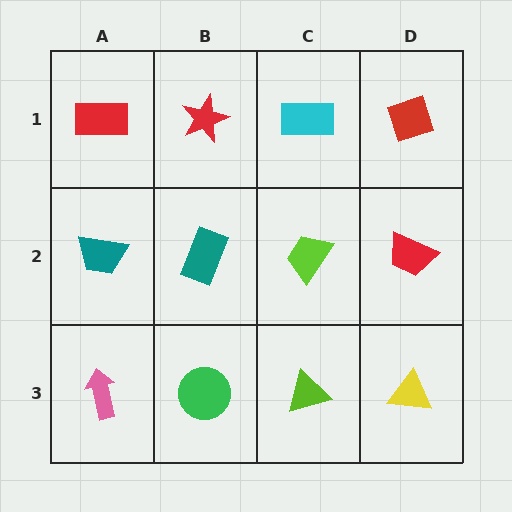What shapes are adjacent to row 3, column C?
A lime trapezoid (row 2, column C), a green circle (row 3, column B), a yellow triangle (row 3, column D).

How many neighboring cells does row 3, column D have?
2.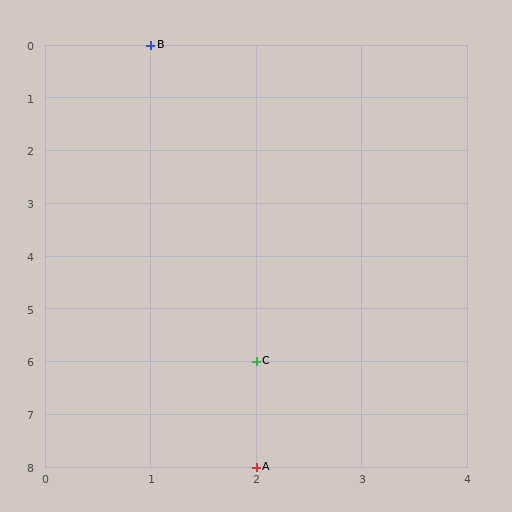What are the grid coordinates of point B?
Point B is at grid coordinates (1, 0).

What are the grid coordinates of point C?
Point C is at grid coordinates (2, 6).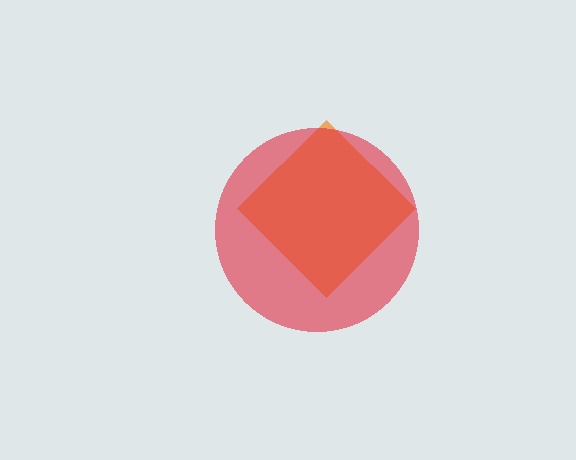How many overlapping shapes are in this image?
There are 2 overlapping shapes in the image.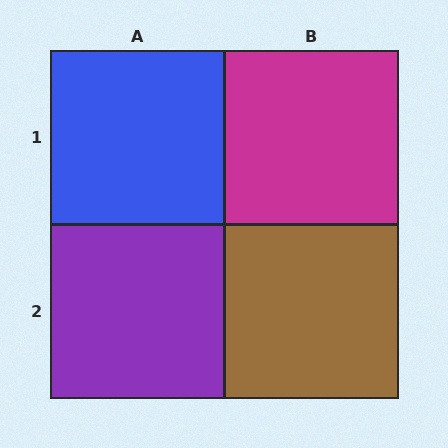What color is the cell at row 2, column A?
Purple.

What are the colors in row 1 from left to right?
Blue, magenta.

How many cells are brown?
1 cell is brown.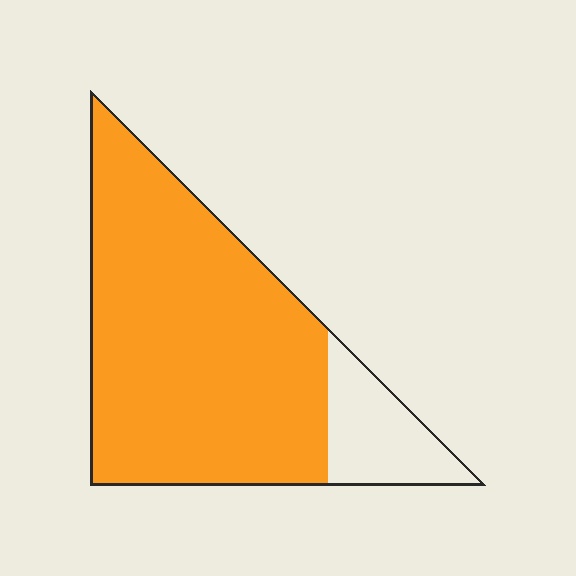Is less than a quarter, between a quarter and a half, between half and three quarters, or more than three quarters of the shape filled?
More than three quarters.